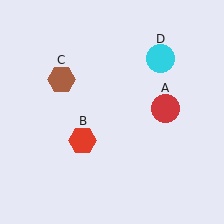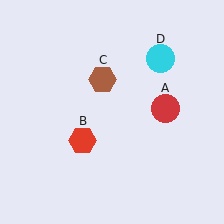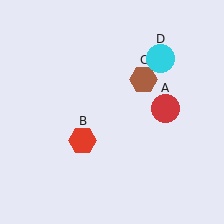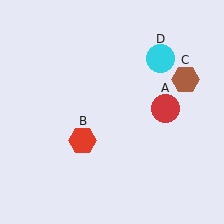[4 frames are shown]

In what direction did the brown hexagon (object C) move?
The brown hexagon (object C) moved right.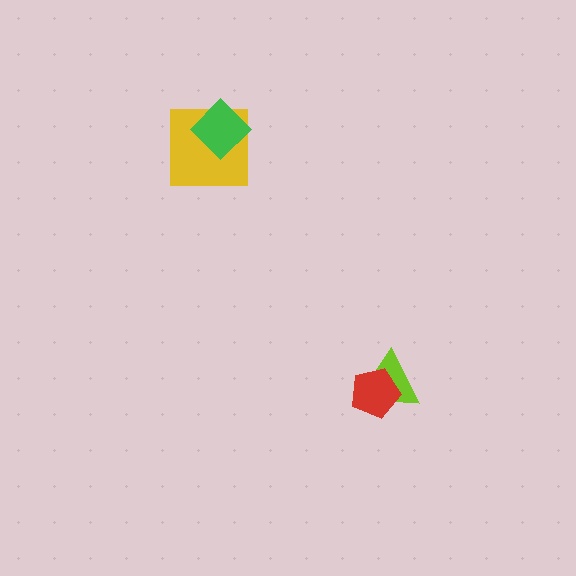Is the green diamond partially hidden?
No, no other shape covers it.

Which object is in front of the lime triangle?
The red pentagon is in front of the lime triangle.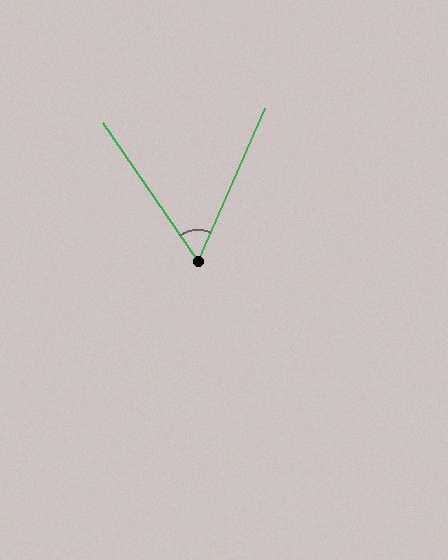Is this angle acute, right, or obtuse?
It is acute.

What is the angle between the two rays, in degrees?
Approximately 58 degrees.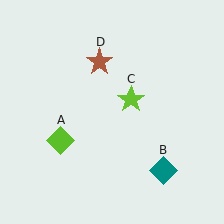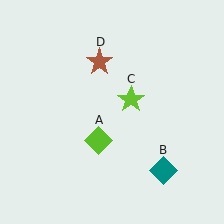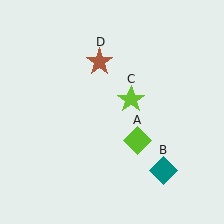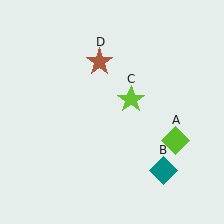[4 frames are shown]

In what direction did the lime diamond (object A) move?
The lime diamond (object A) moved right.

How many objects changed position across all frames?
1 object changed position: lime diamond (object A).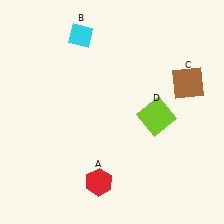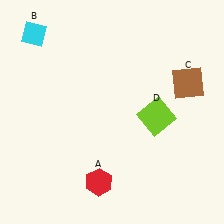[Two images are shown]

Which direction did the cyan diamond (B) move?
The cyan diamond (B) moved left.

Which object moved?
The cyan diamond (B) moved left.